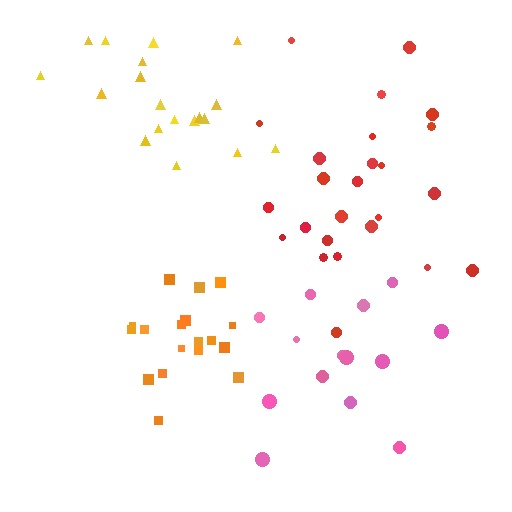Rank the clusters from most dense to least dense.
orange, yellow, pink, red.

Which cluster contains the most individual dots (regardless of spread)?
Red (25).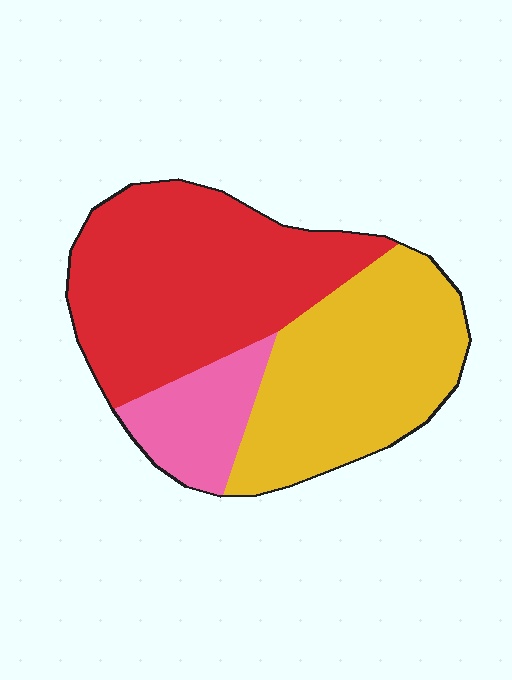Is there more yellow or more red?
Red.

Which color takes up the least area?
Pink, at roughly 15%.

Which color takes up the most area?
Red, at roughly 45%.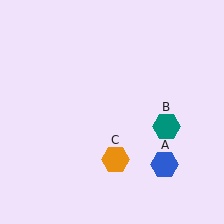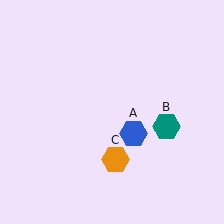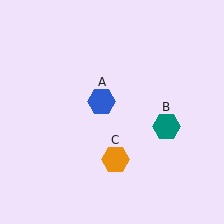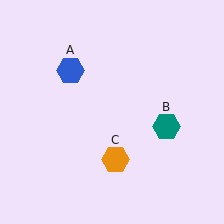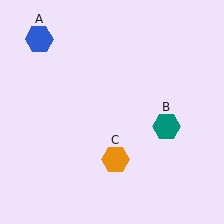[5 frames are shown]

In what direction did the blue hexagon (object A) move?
The blue hexagon (object A) moved up and to the left.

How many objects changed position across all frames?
1 object changed position: blue hexagon (object A).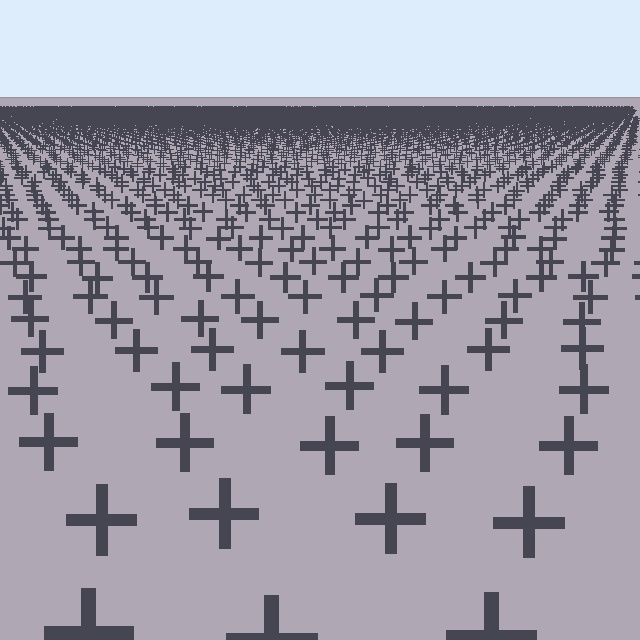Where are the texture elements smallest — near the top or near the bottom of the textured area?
Near the top.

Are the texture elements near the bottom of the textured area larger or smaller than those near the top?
Larger. Near the bottom, elements are closer to the viewer and appear at a bigger on-screen size.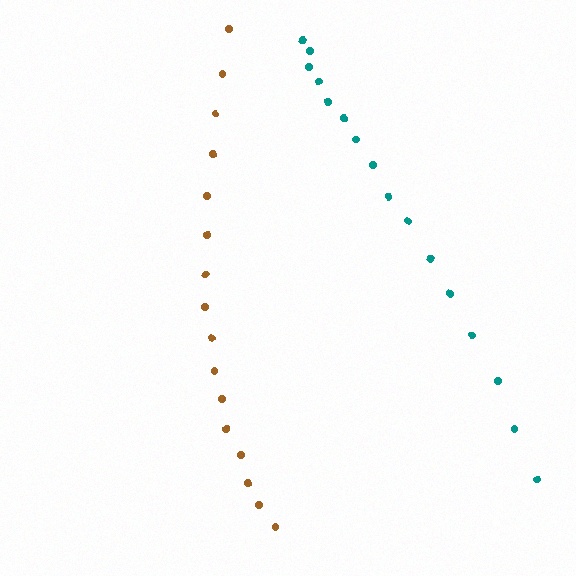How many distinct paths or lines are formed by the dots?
There are 2 distinct paths.